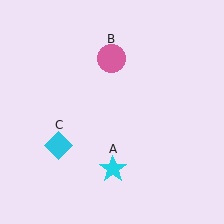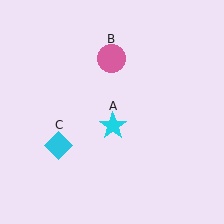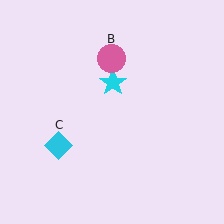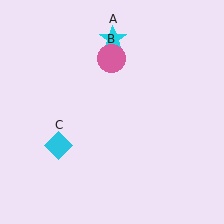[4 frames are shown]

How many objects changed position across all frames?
1 object changed position: cyan star (object A).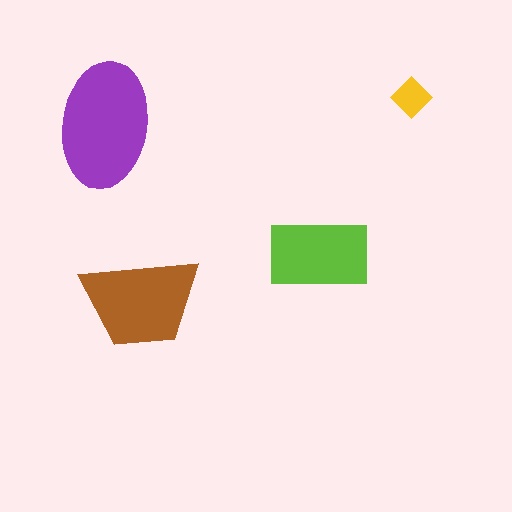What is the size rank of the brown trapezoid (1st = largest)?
2nd.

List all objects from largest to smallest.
The purple ellipse, the brown trapezoid, the lime rectangle, the yellow diamond.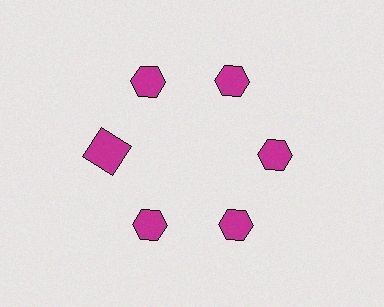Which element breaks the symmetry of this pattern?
The magenta square at roughly the 9 o'clock position breaks the symmetry. All other shapes are magenta hexagons.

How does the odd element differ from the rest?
It has a different shape: square instead of hexagon.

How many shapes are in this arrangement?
There are 6 shapes arranged in a ring pattern.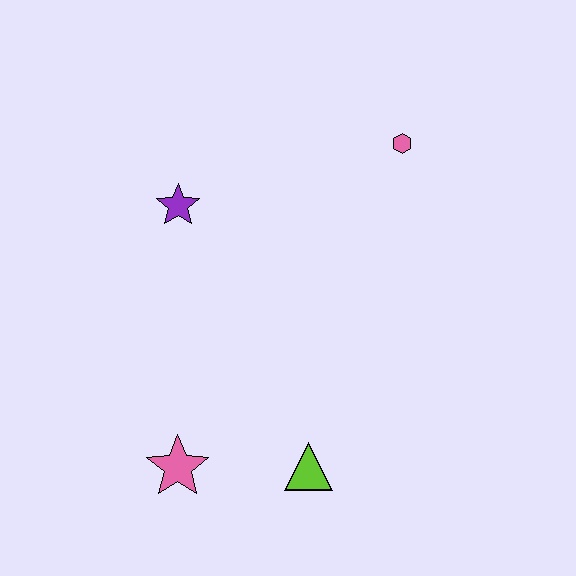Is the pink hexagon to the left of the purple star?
No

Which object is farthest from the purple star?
The lime triangle is farthest from the purple star.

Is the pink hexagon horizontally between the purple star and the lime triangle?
No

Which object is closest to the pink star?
The lime triangle is closest to the pink star.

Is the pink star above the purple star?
No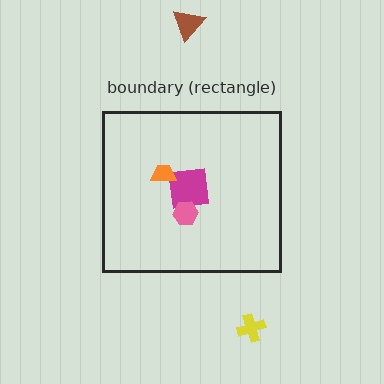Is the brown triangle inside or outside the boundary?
Outside.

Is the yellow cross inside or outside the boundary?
Outside.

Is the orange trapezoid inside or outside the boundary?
Inside.